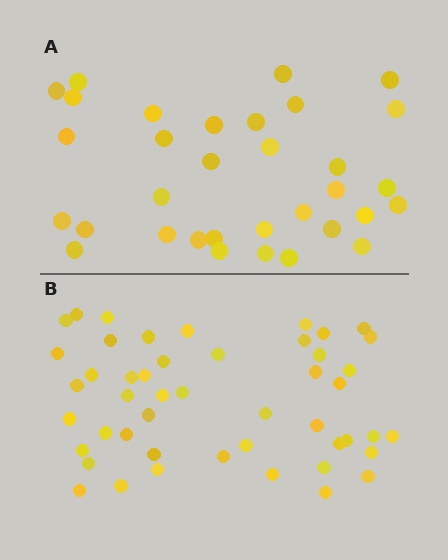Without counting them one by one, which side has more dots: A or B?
Region B (the bottom region) has more dots.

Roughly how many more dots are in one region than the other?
Region B has approximately 15 more dots than region A.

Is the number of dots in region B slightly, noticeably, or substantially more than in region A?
Region B has substantially more. The ratio is roughly 1.5 to 1.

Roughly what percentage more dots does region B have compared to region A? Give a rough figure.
About 45% more.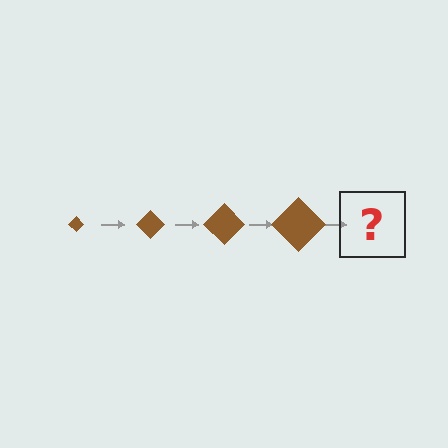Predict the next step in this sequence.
The next step is a brown diamond, larger than the previous one.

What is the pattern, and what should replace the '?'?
The pattern is that the diamond gets progressively larger each step. The '?' should be a brown diamond, larger than the previous one.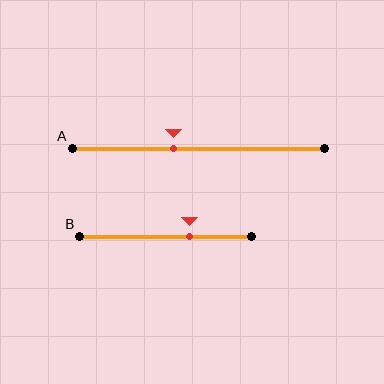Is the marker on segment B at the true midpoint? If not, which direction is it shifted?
No, the marker on segment B is shifted to the right by about 14% of the segment length.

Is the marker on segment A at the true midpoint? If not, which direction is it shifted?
No, the marker on segment A is shifted to the left by about 10% of the segment length.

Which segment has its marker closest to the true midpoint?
Segment A has its marker closest to the true midpoint.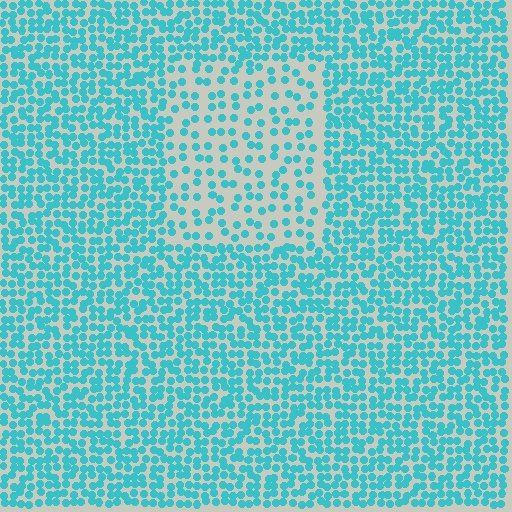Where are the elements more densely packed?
The elements are more densely packed outside the rectangle boundary.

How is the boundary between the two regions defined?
The boundary is defined by a change in element density (approximately 2.1x ratio). All elements are the same color, size, and shape.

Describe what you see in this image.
The image contains small cyan elements arranged at two different densities. A rectangle-shaped region is visible where the elements are less densely packed than the surrounding area.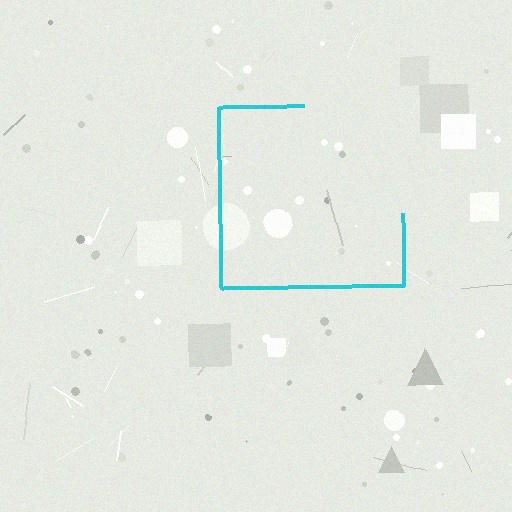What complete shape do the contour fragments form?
The contour fragments form a square.